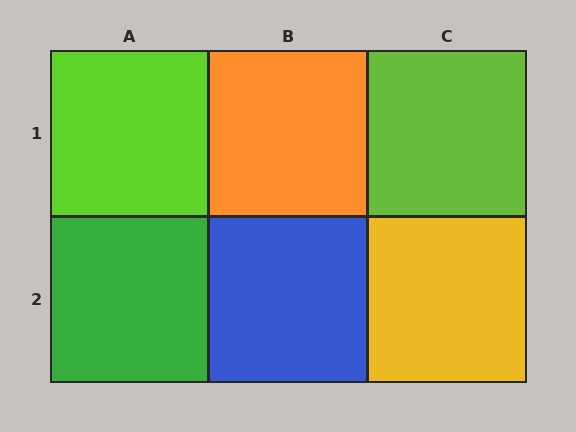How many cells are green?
1 cell is green.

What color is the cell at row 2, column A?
Green.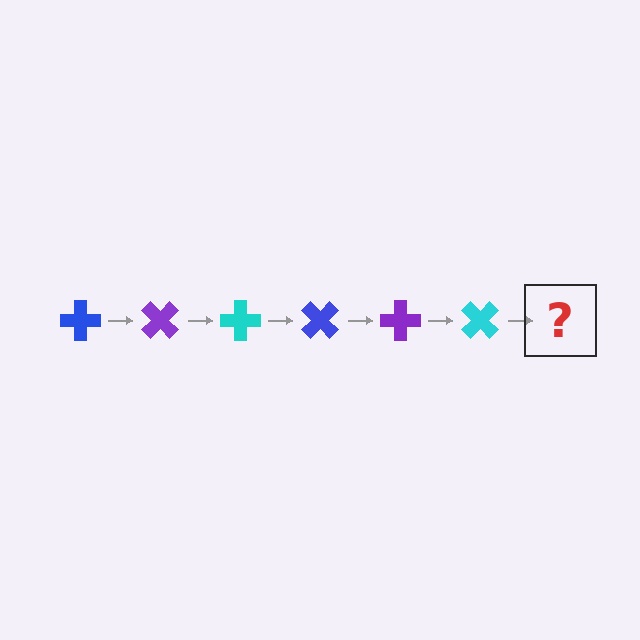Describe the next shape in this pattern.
It should be a blue cross, rotated 270 degrees from the start.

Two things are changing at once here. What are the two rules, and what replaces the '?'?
The two rules are that it rotates 45 degrees each step and the color cycles through blue, purple, and cyan. The '?' should be a blue cross, rotated 270 degrees from the start.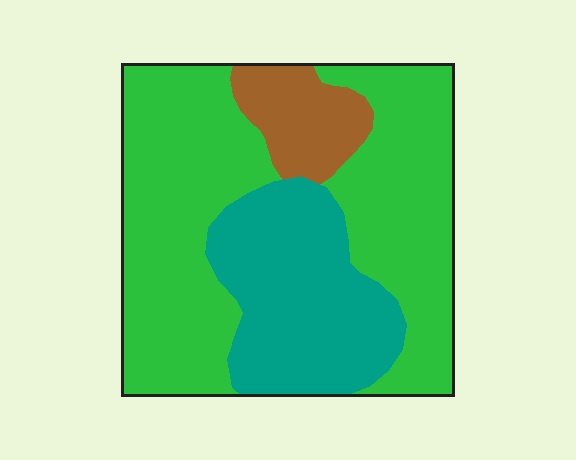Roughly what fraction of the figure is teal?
Teal covers about 30% of the figure.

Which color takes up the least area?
Brown, at roughly 10%.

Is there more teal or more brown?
Teal.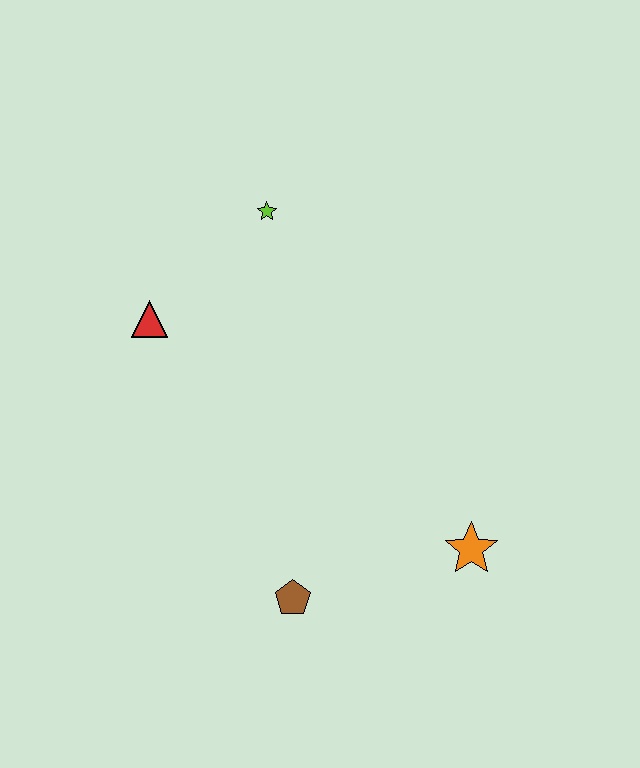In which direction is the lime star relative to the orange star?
The lime star is above the orange star.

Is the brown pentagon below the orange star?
Yes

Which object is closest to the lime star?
The red triangle is closest to the lime star.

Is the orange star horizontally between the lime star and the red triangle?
No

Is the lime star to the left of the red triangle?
No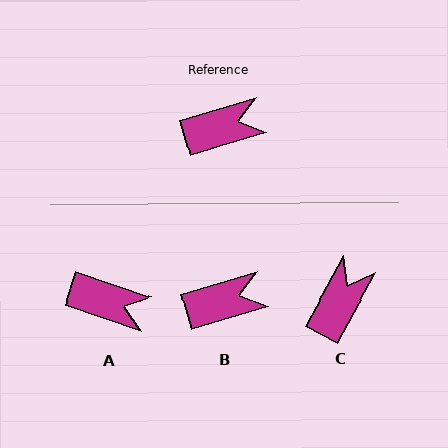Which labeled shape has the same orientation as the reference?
B.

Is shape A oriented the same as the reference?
No, it is off by about 35 degrees.